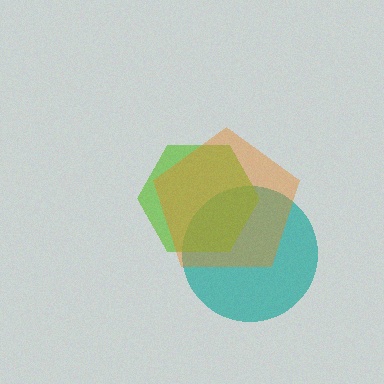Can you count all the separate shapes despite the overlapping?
Yes, there are 3 separate shapes.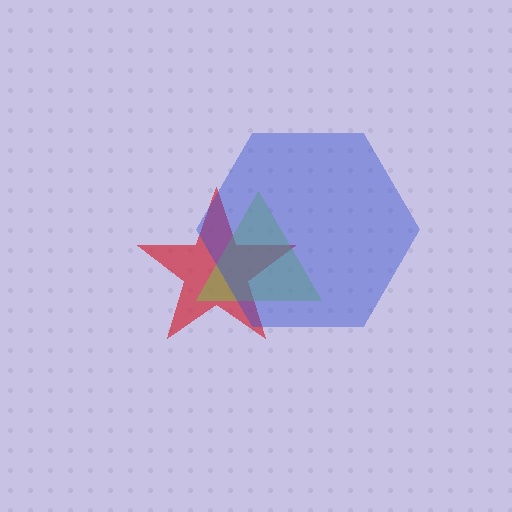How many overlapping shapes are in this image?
There are 3 overlapping shapes in the image.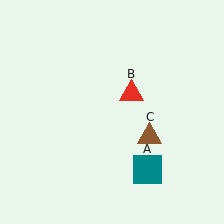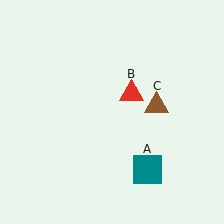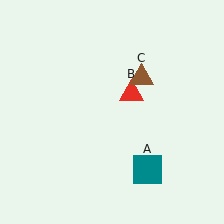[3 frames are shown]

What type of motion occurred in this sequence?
The brown triangle (object C) rotated counterclockwise around the center of the scene.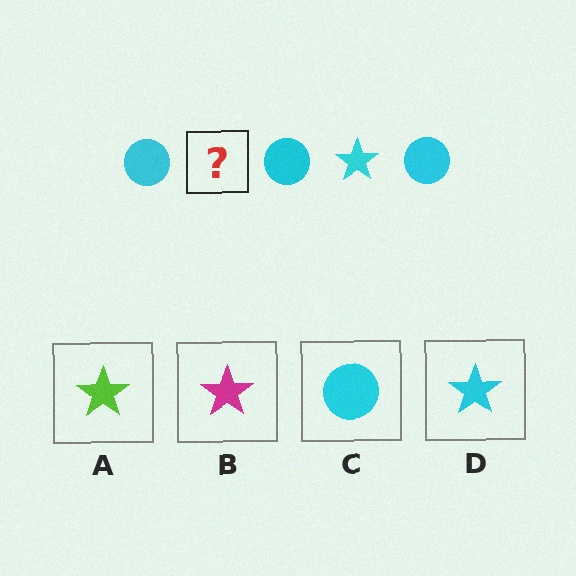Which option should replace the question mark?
Option D.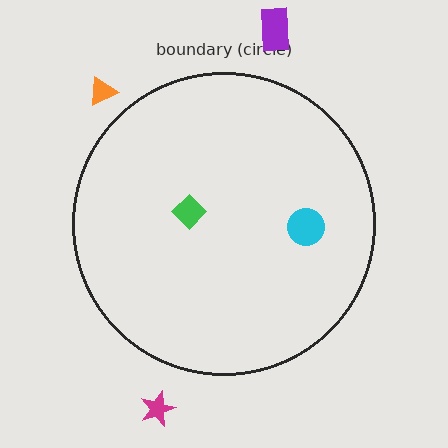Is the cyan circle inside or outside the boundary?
Inside.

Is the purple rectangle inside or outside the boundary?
Outside.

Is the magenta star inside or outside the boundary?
Outside.